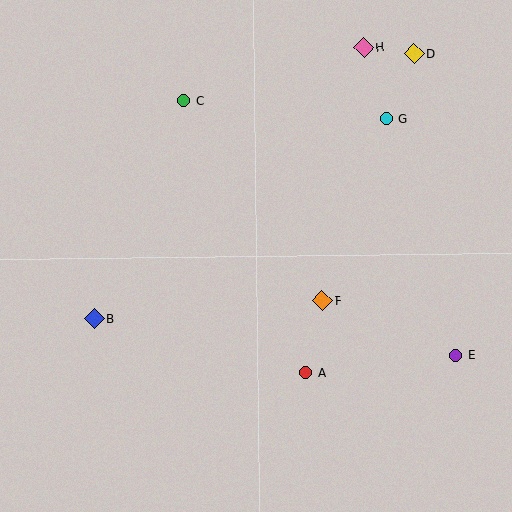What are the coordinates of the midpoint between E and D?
The midpoint between E and D is at (435, 205).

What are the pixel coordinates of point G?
Point G is at (387, 119).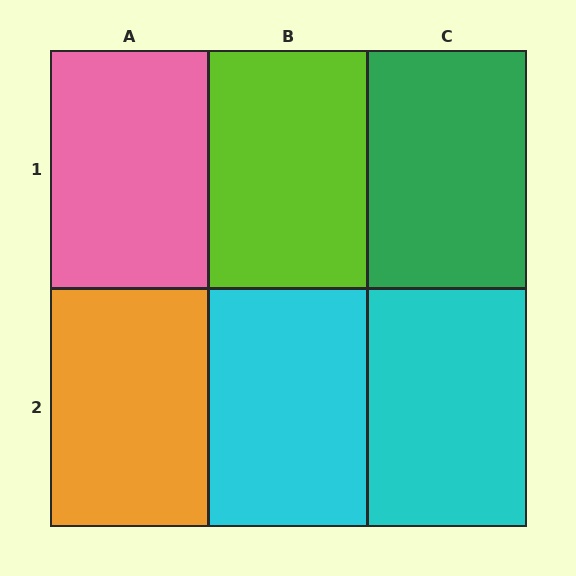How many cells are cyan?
2 cells are cyan.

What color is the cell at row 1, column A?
Pink.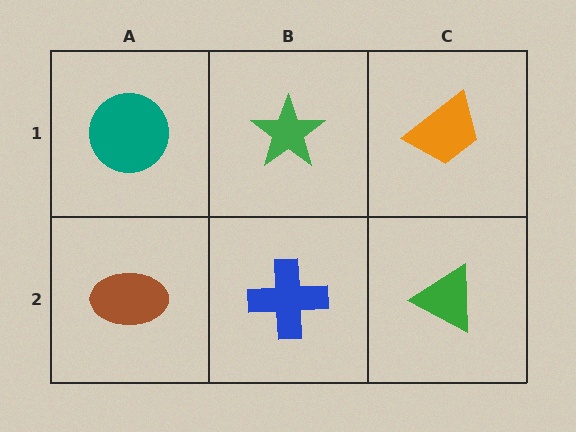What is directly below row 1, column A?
A brown ellipse.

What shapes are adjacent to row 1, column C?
A green triangle (row 2, column C), a green star (row 1, column B).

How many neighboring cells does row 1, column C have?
2.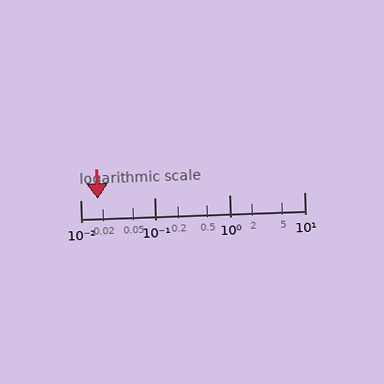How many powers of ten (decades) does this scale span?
The scale spans 3 decades, from 0.01 to 10.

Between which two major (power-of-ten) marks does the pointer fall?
The pointer is between 0.01 and 0.1.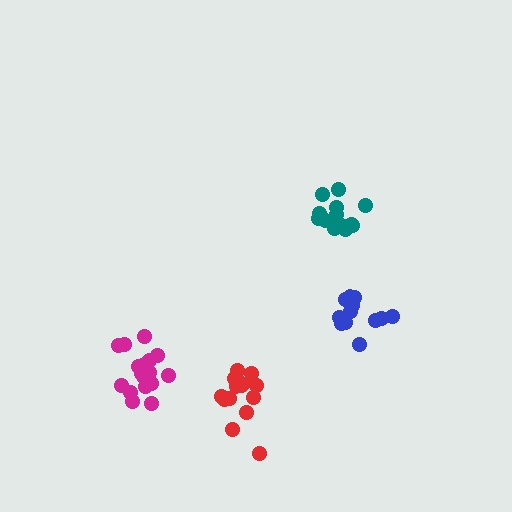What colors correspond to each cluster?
The clusters are colored: teal, blue, magenta, red.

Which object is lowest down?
The red cluster is bottommost.